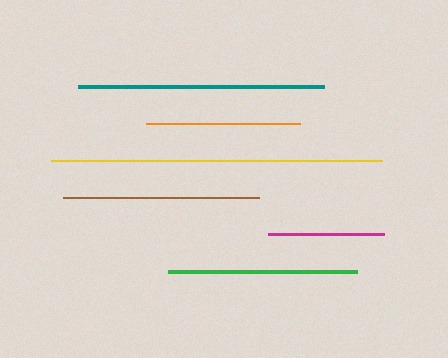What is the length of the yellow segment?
The yellow segment is approximately 331 pixels long.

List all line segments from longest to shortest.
From longest to shortest: yellow, teal, brown, green, orange, magenta.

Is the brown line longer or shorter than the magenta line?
The brown line is longer than the magenta line.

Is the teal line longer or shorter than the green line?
The teal line is longer than the green line.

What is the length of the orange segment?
The orange segment is approximately 154 pixels long.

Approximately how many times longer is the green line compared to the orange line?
The green line is approximately 1.2 times the length of the orange line.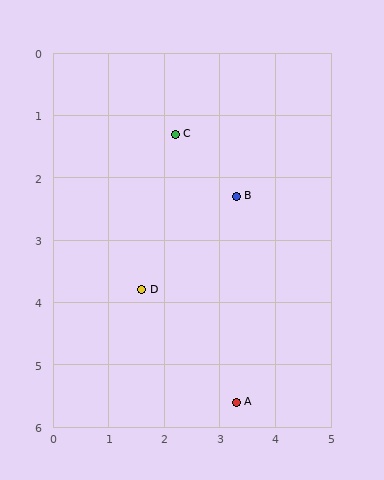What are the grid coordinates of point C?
Point C is at approximately (2.2, 1.3).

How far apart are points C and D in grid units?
Points C and D are about 2.6 grid units apart.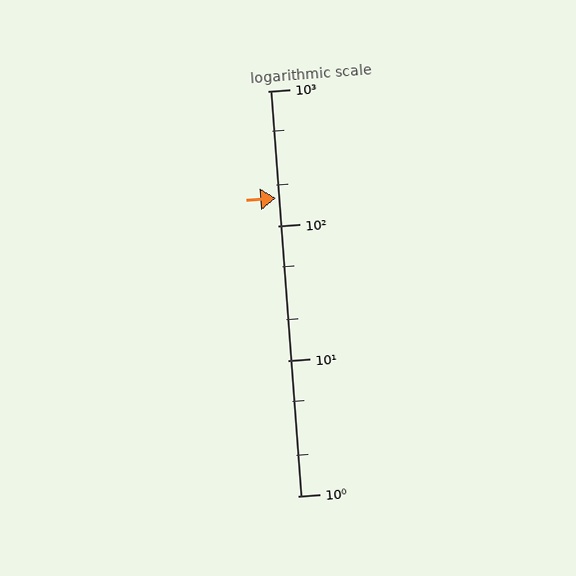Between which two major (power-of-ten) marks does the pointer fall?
The pointer is between 100 and 1000.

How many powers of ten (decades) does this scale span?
The scale spans 3 decades, from 1 to 1000.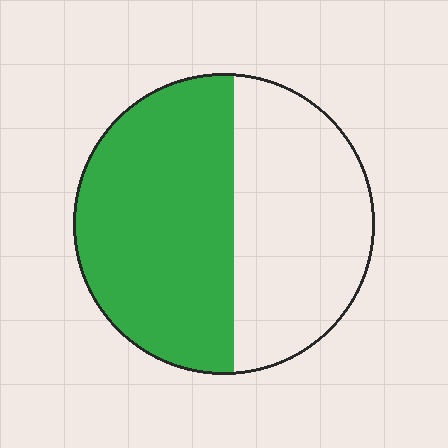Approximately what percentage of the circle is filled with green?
Approximately 55%.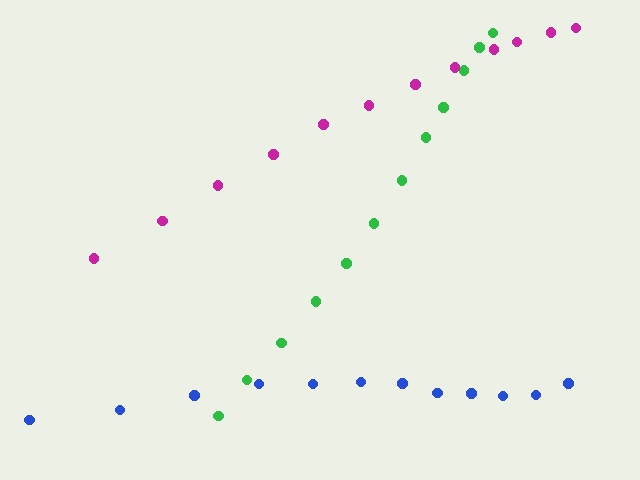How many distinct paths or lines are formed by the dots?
There are 3 distinct paths.